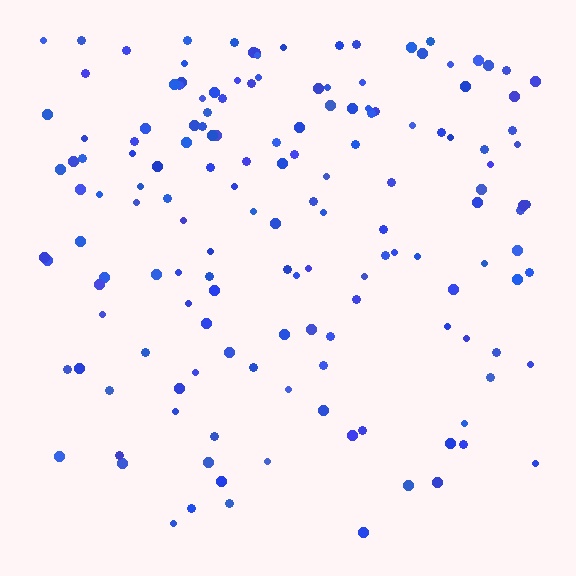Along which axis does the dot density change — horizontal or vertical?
Vertical.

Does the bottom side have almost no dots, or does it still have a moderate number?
Still a moderate number, just noticeably fewer than the top.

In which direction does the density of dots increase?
From bottom to top, with the top side densest.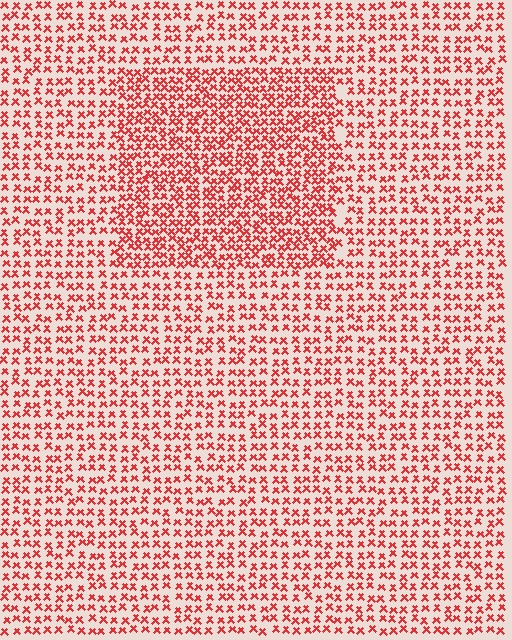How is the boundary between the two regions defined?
The boundary is defined by a change in element density (approximately 1.6x ratio). All elements are the same color, size, and shape.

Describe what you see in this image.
The image contains small red elements arranged at two different densities. A rectangle-shaped region is visible where the elements are more densely packed than the surrounding area.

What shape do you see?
I see a rectangle.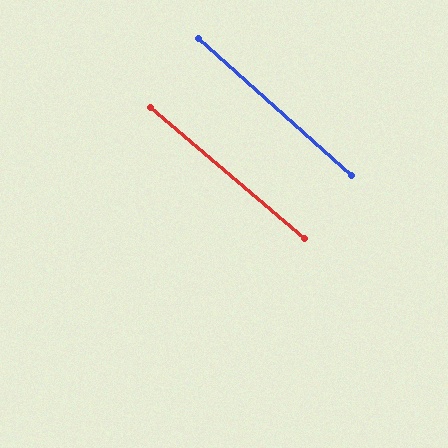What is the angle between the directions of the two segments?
Approximately 1 degree.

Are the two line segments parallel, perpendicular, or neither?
Parallel — their directions differ by only 1.4°.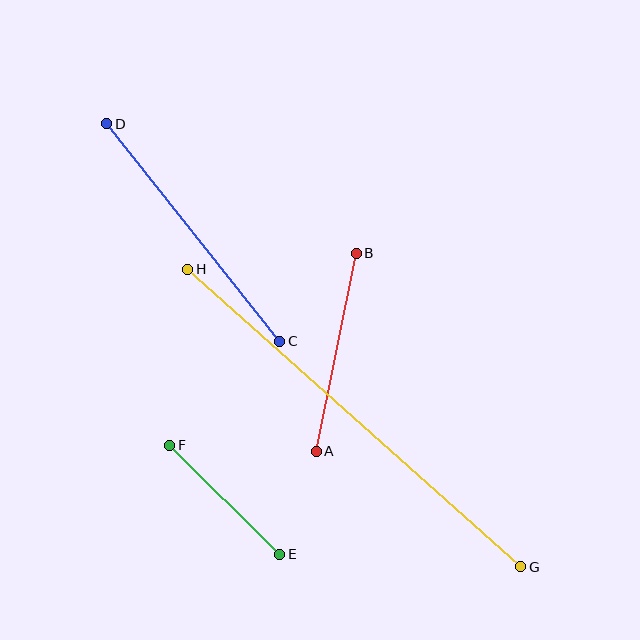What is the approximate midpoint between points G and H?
The midpoint is at approximately (354, 418) pixels.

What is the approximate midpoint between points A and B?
The midpoint is at approximately (336, 352) pixels.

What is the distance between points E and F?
The distance is approximately 155 pixels.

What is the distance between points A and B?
The distance is approximately 202 pixels.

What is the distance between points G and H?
The distance is approximately 446 pixels.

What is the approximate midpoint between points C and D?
The midpoint is at approximately (193, 233) pixels.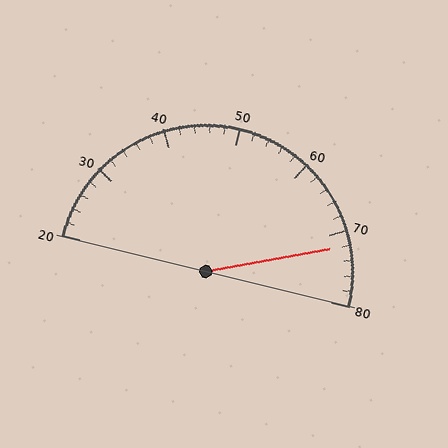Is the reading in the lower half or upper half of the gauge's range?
The reading is in the upper half of the range (20 to 80).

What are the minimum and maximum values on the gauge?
The gauge ranges from 20 to 80.